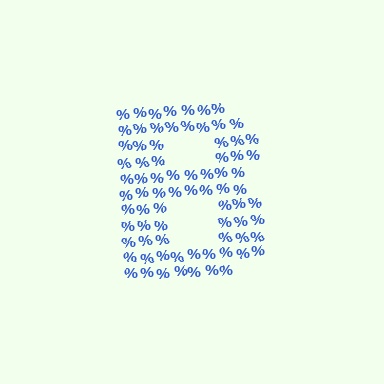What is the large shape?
The large shape is the letter B.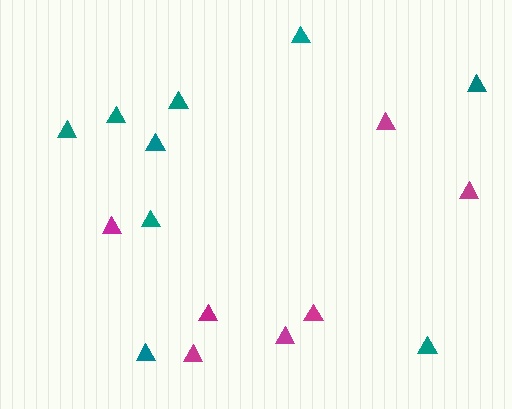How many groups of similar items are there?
There are 2 groups: one group of teal triangles (9) and one group of magenta triangles (7).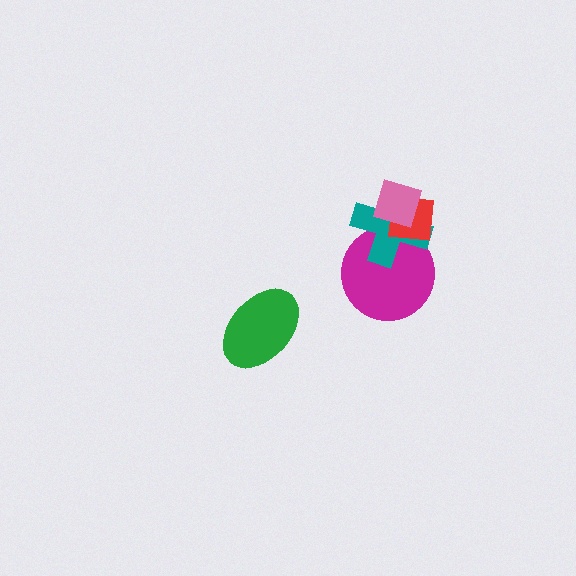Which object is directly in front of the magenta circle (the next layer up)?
The teal cross is directly in front of the magenta circle.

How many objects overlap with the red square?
3 objects overlap with the red square.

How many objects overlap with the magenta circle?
2 objects overlap with the magenta circle.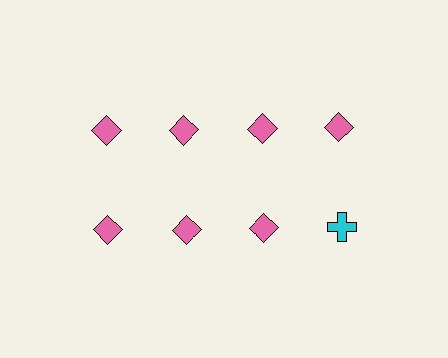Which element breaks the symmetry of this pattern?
The cyan cross in the second row, second from right column breaks the symmetry. All other shapes are pink diamonds.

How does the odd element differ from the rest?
It differs in both color (cyan instead of pink) and shape (cross instead of diamond).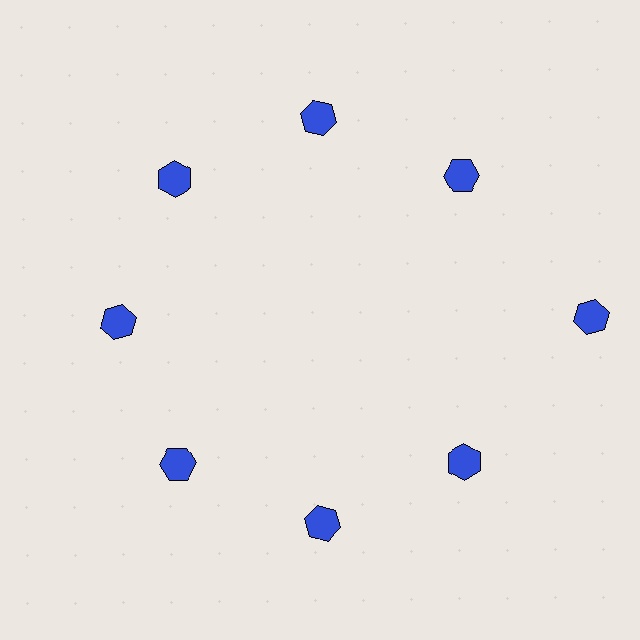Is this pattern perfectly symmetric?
No. The 8 blue hexagons are arranged in a ring, but one element near the 3 o'clock position is pushed outward from the center, breaking the 8-fold rotational symmetry.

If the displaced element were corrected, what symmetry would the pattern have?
It would have 8-fold rotational symmetry — the pattern would map onto itself every 45 degrees.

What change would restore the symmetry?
The symmetry would be restored by moving it inward, back onto the ring so that all 8 hexagons sit at equal angles and equal distance from the center.